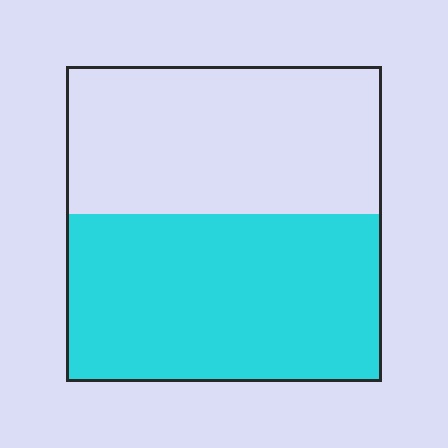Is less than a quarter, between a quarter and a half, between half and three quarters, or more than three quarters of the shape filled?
Between half and three quarters.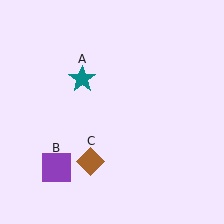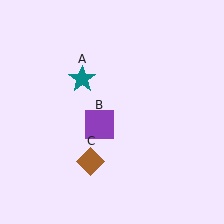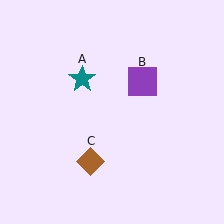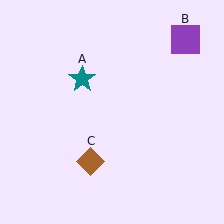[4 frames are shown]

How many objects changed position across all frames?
1 object changed position: purple square (object B).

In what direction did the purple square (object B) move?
The purple square (object B) moved up and to the right.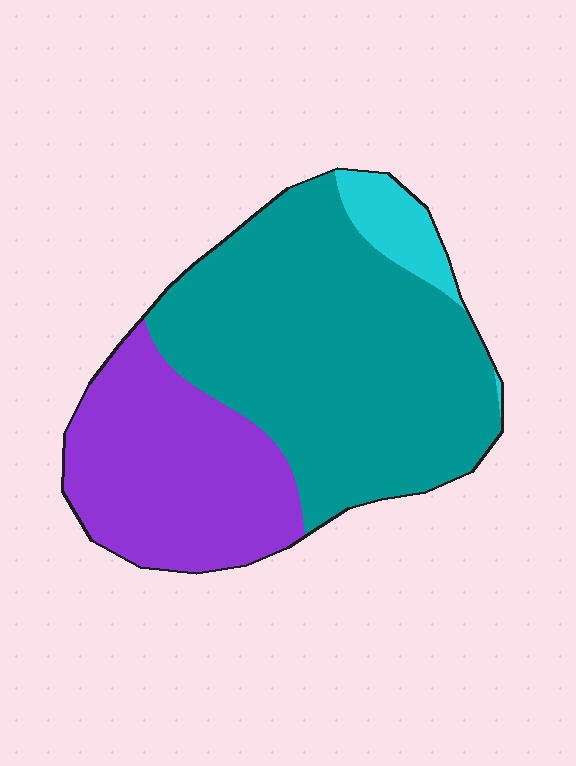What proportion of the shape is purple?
Purple covers about 35% of the shape.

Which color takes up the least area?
Cyan, at roughly 5%.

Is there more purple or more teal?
Teal.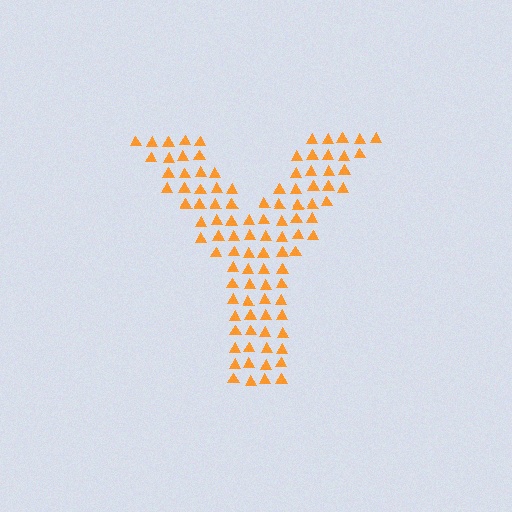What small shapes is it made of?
It is made of small triangles.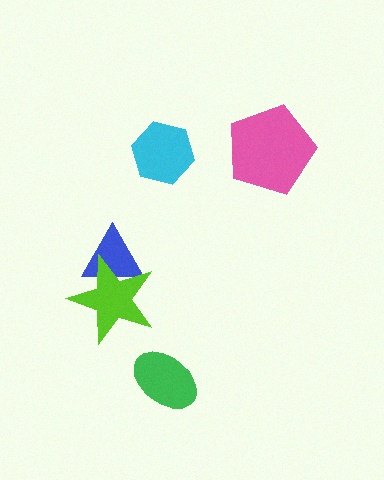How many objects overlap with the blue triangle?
1 object overlaps with the blue triangle.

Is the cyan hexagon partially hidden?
No, no other shape covers it.